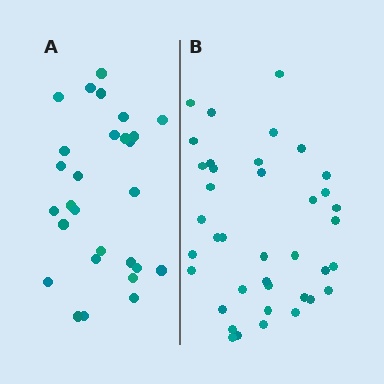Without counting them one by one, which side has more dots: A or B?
Region B (the right region) has more dots.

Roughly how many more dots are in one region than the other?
Region B has roughly 12 or so more dots than region A.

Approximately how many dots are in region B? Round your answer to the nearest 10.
About 40 dots. (The exact count is 39, which rounds to 40.)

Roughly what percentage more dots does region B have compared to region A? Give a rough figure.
About 40% more.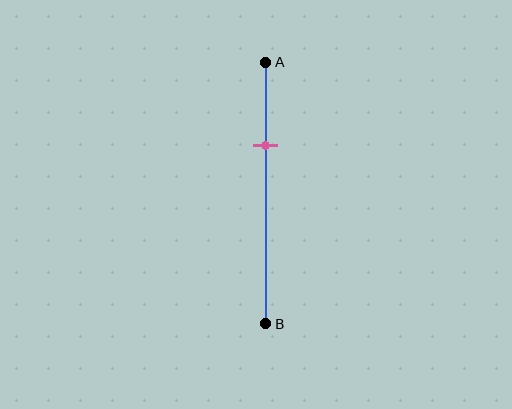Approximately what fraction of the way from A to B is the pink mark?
The pink mark is approximately 30% of the way from A to B.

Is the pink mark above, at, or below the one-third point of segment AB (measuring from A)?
The pink mark is approximately at the one-third point of segment AB.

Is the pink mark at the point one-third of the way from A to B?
Yes, the mark is approximately at the one-third point.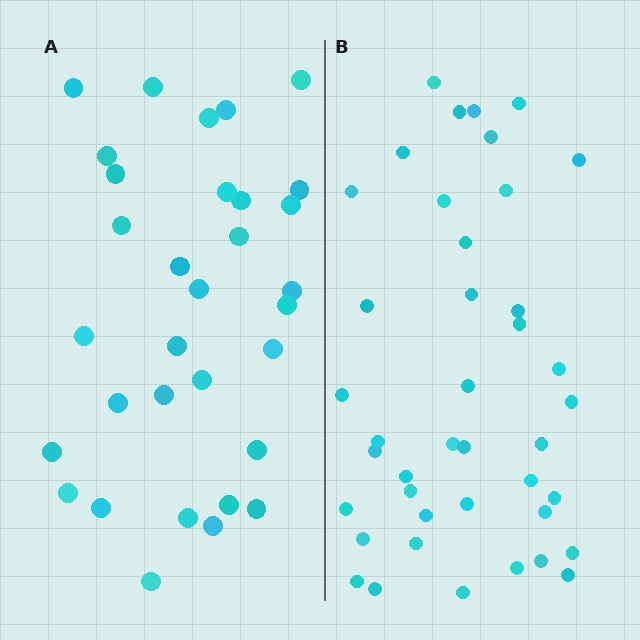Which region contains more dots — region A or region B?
Region B (the right region) has more dots.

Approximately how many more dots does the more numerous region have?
Region B has roughly 8 or so more dots than region A.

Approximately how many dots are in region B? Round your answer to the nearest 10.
About 40 dots. (The exact count is 41, which rounds to 40.)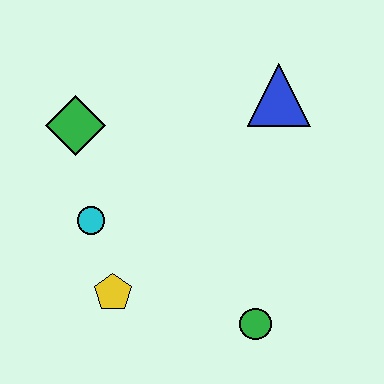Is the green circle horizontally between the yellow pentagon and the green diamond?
No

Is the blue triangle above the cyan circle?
Yes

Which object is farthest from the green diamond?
The green circle is farthest from the green diamond.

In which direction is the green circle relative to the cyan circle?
The green circle is to the right of the cyan circle.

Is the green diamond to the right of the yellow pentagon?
No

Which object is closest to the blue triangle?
The green diamond is closest to the blue triangle.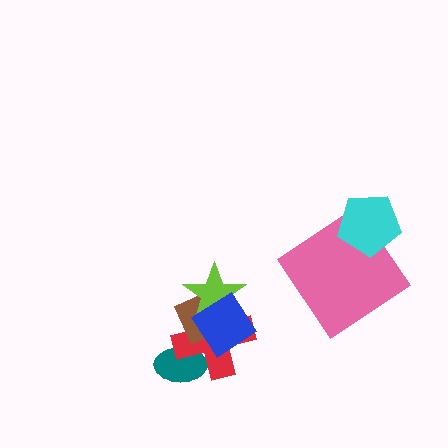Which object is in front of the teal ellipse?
The red cross is in front of the teal ellipse.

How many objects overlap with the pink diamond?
1 object overlaps with the pink diamond.